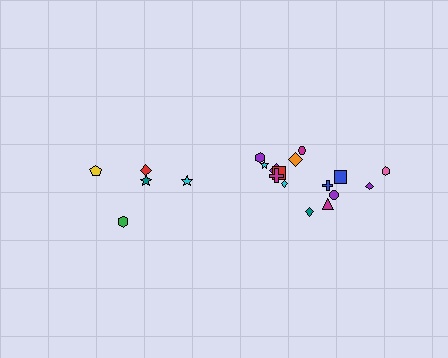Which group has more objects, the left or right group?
The right group.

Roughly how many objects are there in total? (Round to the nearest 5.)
Roughly 20 objects in total.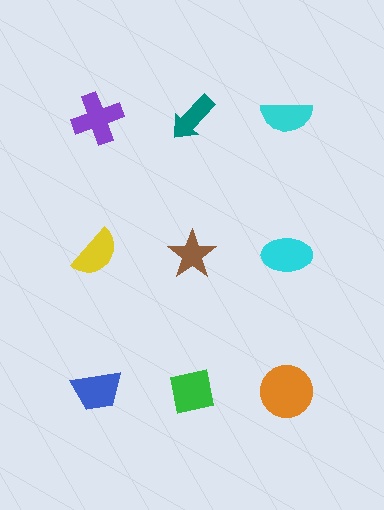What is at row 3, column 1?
A blue trapezoid.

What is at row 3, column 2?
A green square.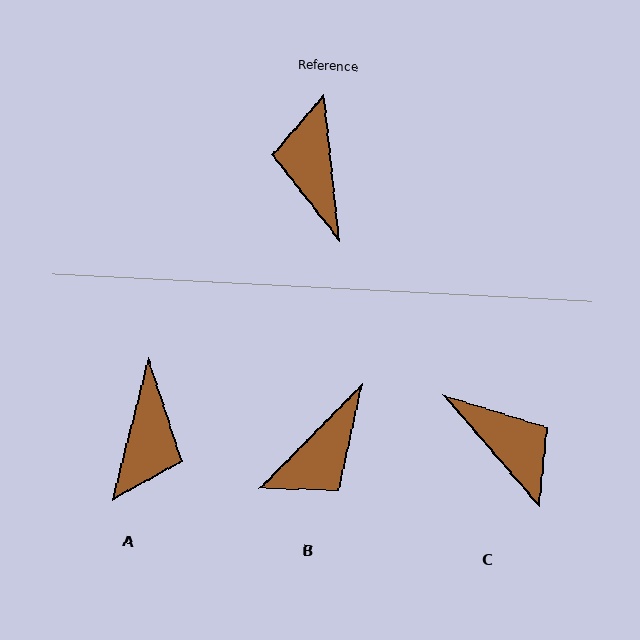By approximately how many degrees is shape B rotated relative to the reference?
Approximately 130 degrees counter-clockwise.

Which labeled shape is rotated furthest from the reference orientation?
A, about 160 degrees away.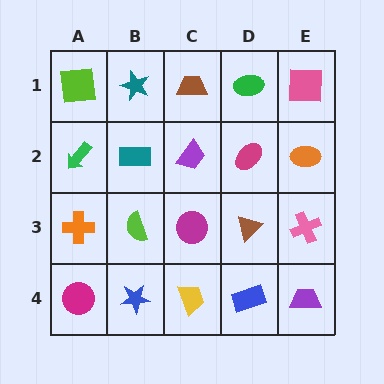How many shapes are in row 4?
5 shapes.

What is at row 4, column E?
A purple trapezoid.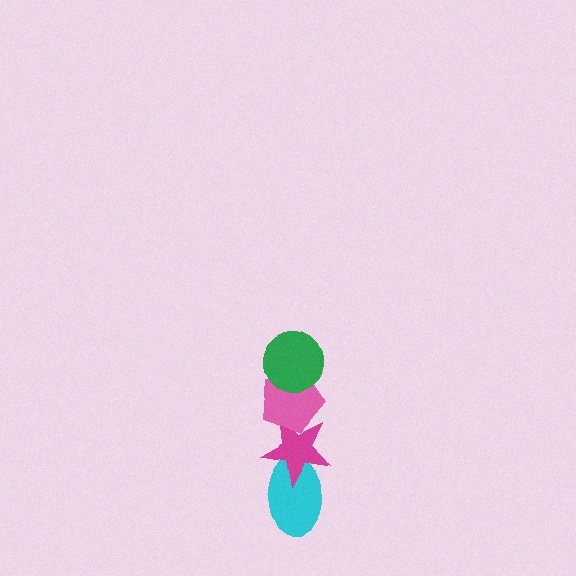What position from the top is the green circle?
The green circle is 1st from the top.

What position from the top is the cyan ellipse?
The cyan ellipse is 4th from the top.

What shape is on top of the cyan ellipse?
The magenta star is on top of the cyan ellipse.